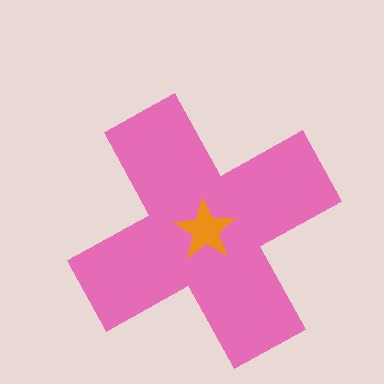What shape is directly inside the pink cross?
The orange star.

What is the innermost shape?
The orange star.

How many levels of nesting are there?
2.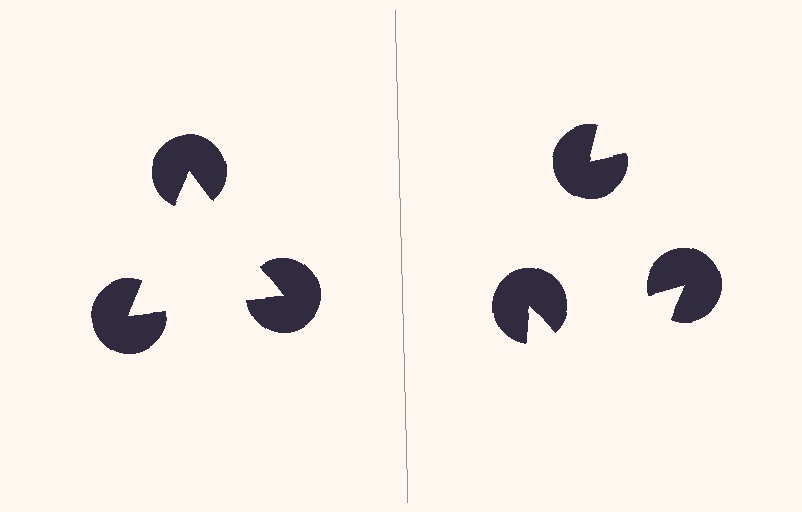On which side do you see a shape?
An illusory triangle appears on the left side. On the right side the wedge cuts are rotated, so no coherent shape forms.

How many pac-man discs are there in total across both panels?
6 — 3 on each side.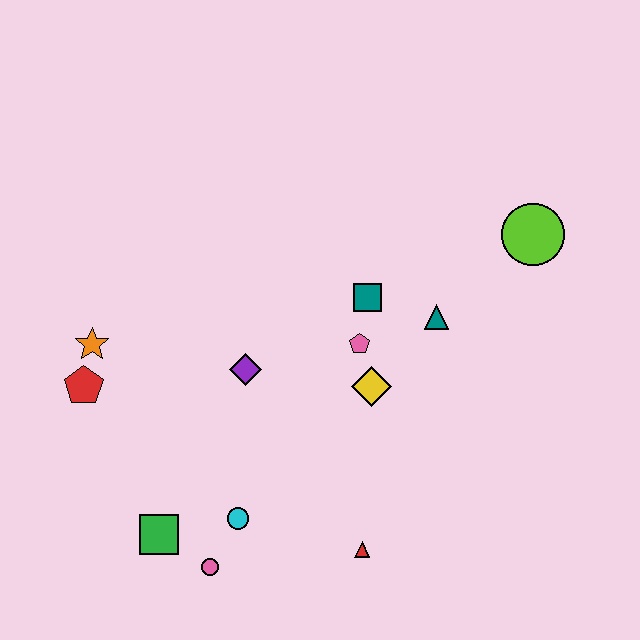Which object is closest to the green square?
The pink circle is closest to the green square.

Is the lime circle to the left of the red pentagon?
No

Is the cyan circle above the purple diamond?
No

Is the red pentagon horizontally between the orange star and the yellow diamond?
No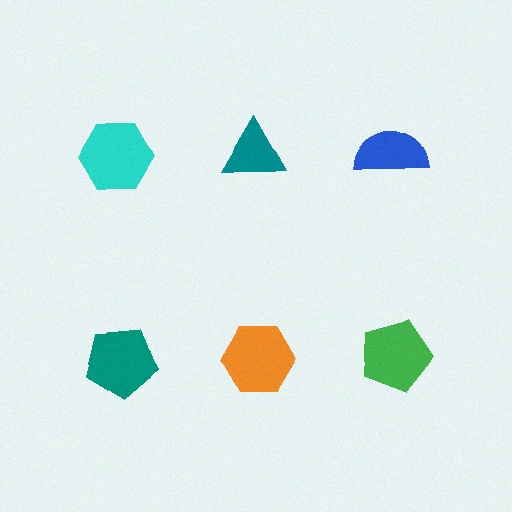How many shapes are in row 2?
3 shapes.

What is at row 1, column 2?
A teal triangle.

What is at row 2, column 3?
A green pentagon.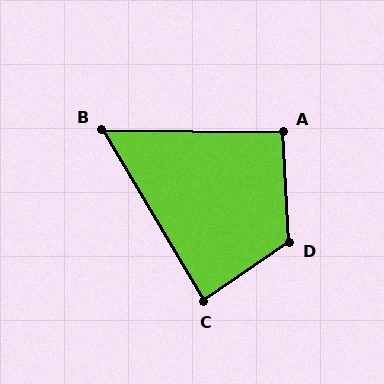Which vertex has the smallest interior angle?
B, at approximately 58 degrees.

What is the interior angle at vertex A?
Approximately 94 degrees (approximately right).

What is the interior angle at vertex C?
Approximately 86 degrees (approximately right).